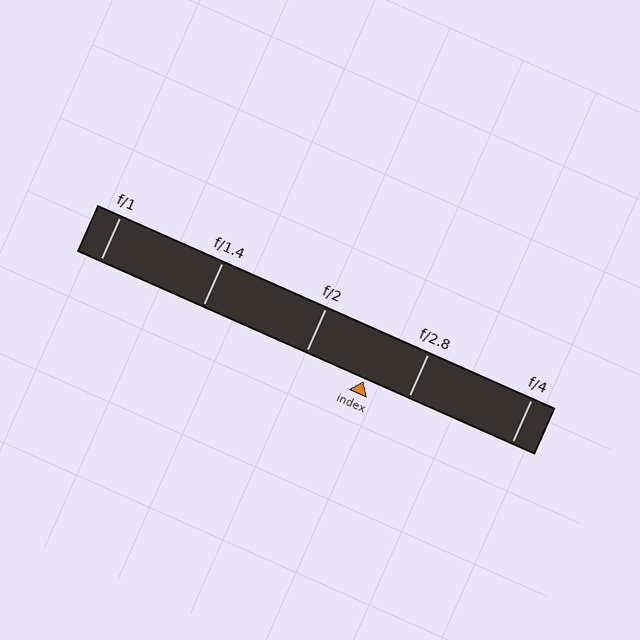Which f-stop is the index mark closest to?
The index mark is closest to f/2.8.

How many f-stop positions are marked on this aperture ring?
There are 5 f-stop positions marked.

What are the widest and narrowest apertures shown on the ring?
The widest aperture shown is f/1 and the narrowest is f/4.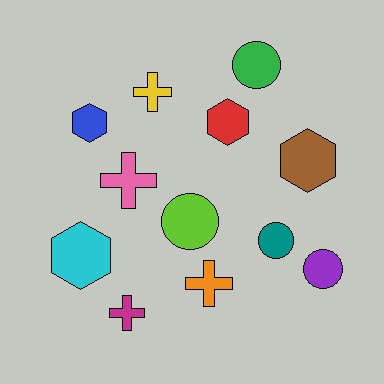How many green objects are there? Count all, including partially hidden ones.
There is 1 green object.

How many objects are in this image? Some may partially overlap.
There are 12 objects.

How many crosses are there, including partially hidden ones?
There are 4 crosses.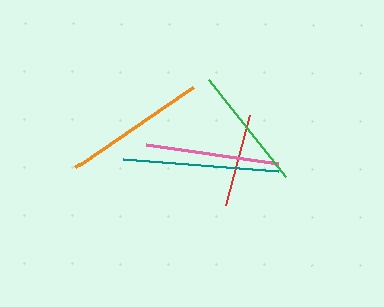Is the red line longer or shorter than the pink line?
The pink line is longer than the red line.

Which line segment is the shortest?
The red line is the shortest at approximately 93 pixels.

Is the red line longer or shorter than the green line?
The green line is longer than the red line.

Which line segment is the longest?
The teal line is the longest at approximately 156 pixels.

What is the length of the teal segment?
The teal segment is approximately 156 pixels long.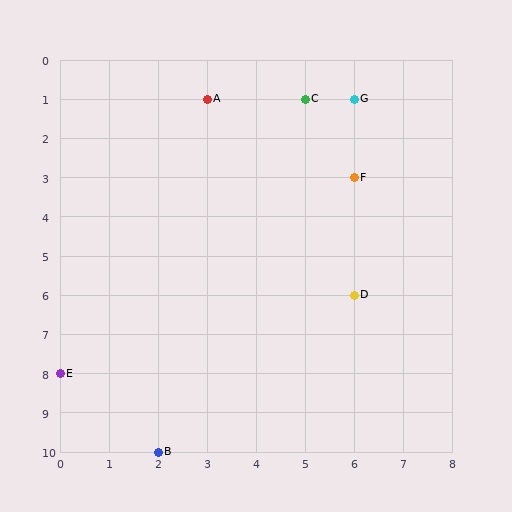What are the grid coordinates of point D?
Point D is at grid coordinates (6, 6).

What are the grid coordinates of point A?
Point A is at grid coordinates (3, 1).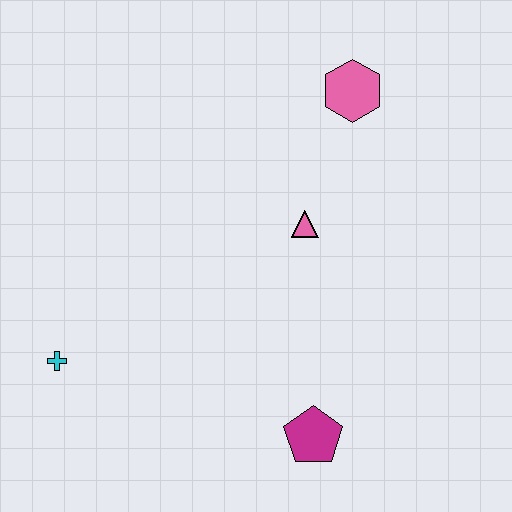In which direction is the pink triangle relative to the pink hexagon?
The pink triangle is below the pink hexagon.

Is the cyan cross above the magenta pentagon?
Yes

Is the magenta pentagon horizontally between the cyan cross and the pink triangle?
No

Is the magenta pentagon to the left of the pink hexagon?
Yes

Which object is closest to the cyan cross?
The magenta pentagon is closest to the cyan cross.